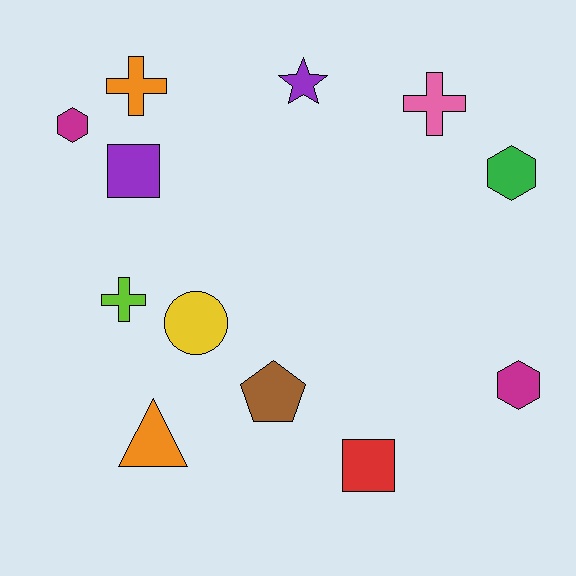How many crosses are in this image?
There are 3 crosses.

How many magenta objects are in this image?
There are 2 magenta objects.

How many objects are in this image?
There are 12 objects.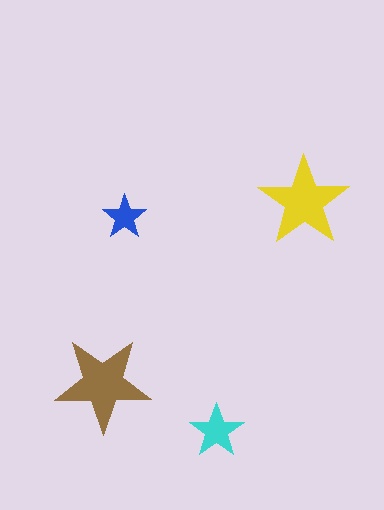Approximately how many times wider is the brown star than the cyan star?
About 2 times wider.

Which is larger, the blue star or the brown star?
The brown one.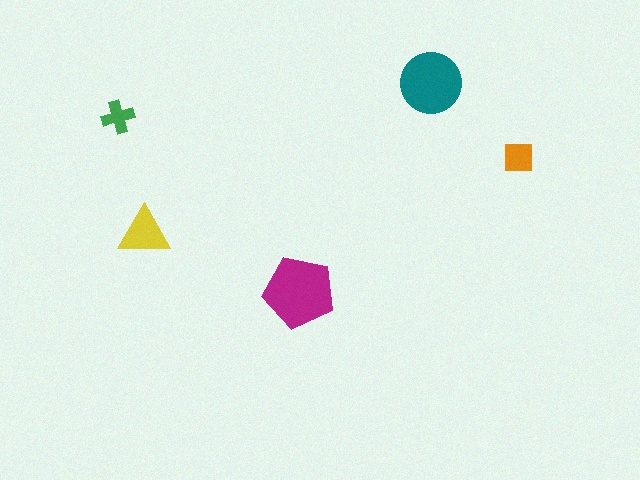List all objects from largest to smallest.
The magenta pentagon, the teal circle, the yellow triangle, the orange square, the green cross.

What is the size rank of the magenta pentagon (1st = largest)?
1st.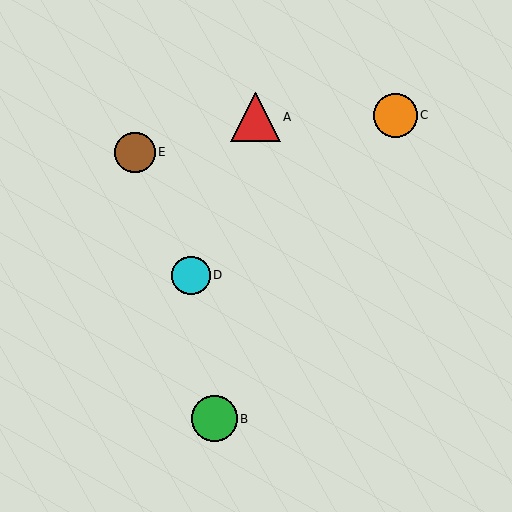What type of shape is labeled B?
Shape B is a green circle.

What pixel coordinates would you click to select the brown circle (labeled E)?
Click at (135, 152) to select the brown circle E.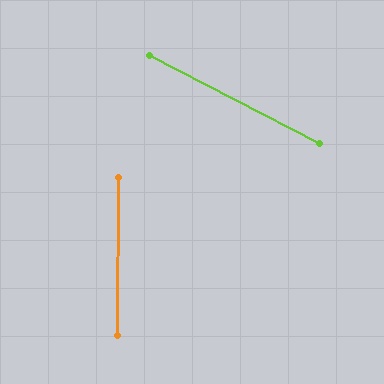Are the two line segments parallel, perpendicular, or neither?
Neither parallel nor perpendicular — they differ by about 63°.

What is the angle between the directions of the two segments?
Approximately 63 degrees.